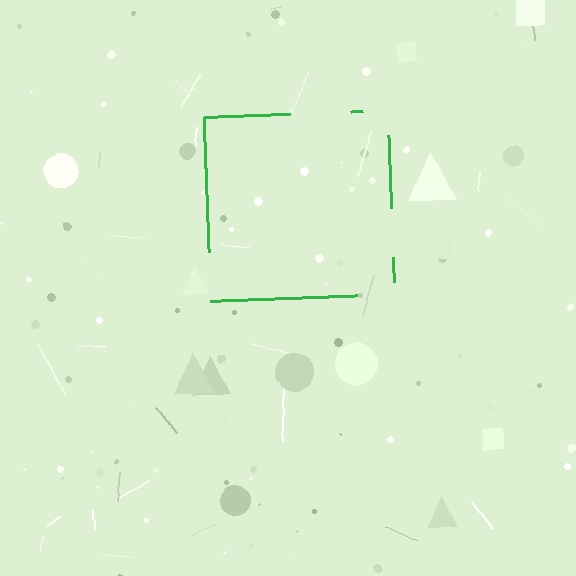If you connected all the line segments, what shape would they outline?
They would outline a square.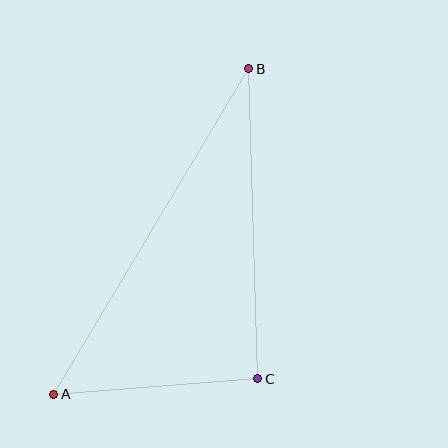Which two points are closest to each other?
Points A and C are closest to each other.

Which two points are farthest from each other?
Points A and B are farthest from each other.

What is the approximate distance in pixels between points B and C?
The distance between B and C is approximately 310 pixels.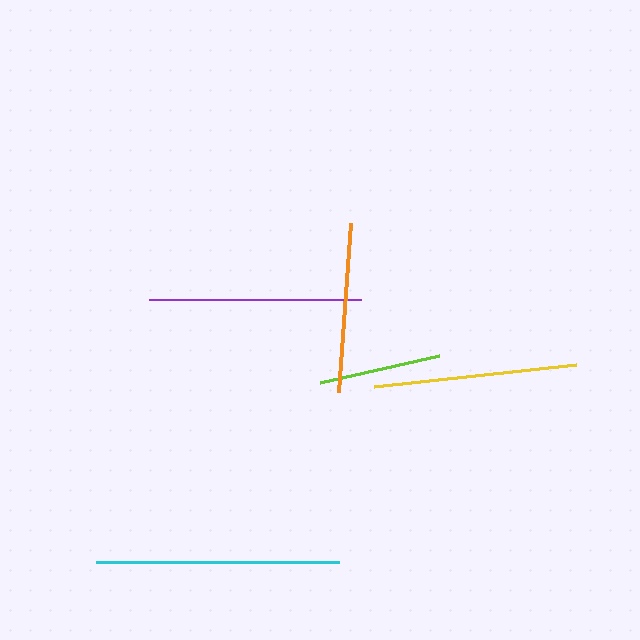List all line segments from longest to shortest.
From longest to shortest: cyan, purple, yellow, orange, lime.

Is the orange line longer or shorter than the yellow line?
The yellow line is longer than the orange line.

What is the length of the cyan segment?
The cyan segment is approximately 244 pixels long.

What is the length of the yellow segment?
The yellow segment is approximately 204 pixels long.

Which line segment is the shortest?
The lime line is the shortest at approximately 123 pixels.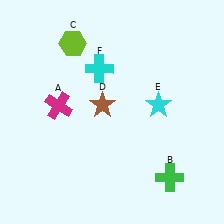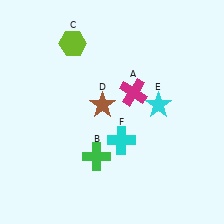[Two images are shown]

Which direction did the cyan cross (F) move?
The cyan cross (F) moved down.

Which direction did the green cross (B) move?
The green cross (B) moved left.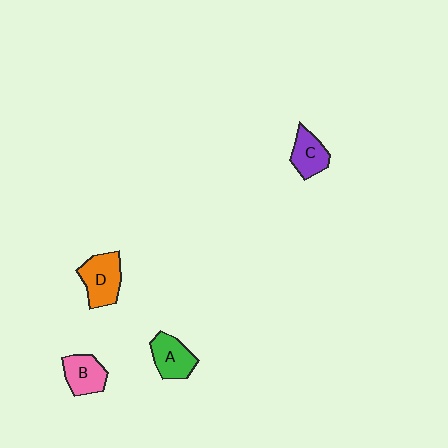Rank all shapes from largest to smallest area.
From largest to smallest: D (orange), A (green), B (pink), C (purple).